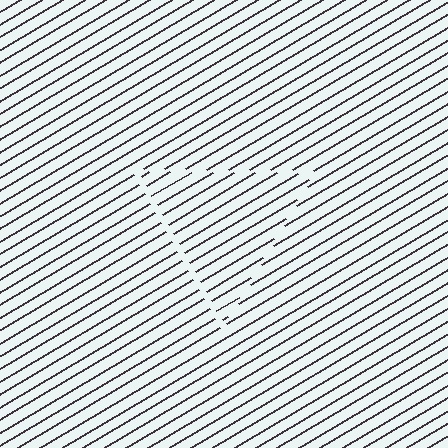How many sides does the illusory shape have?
3 sides — the line-ends trace a triangle.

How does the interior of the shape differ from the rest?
The interior of the shape contains the same grating, shifted by half a period — the contour is defined by the phase discontinuity where line-ends from the inner and outer gratings abut.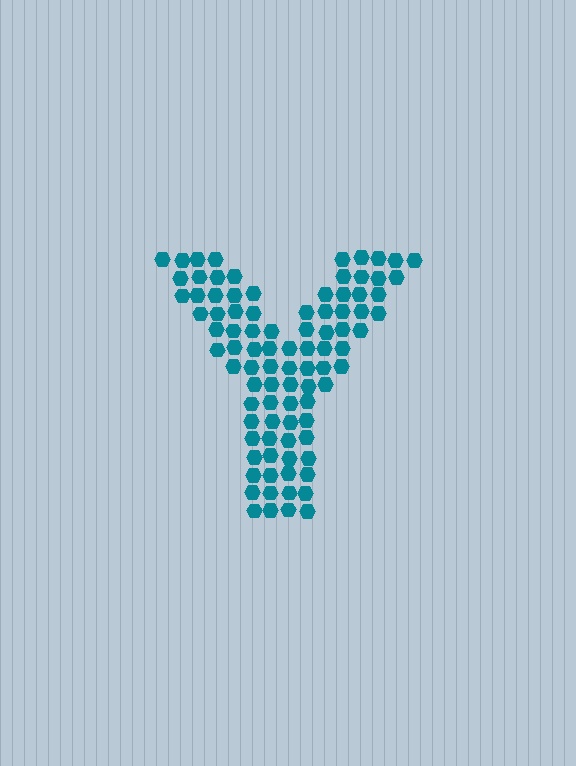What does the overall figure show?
The overall figure shows the letter Y.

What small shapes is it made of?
It is made of small hexagons.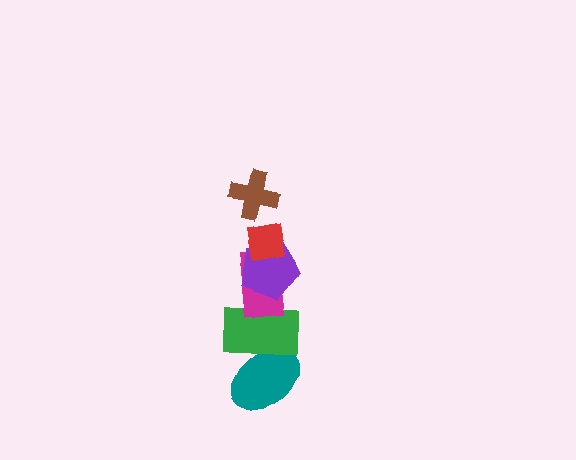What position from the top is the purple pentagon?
The purple pentagon is 3rd from the top.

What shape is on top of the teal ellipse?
The green rectangle is on top of the teal ellipse.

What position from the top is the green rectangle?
The green rectangle is 5th from the top.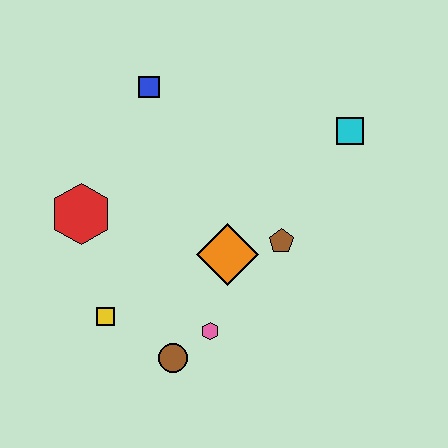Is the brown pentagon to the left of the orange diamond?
No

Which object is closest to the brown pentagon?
The orange diamond is closest to the brown pentagon.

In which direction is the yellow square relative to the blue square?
The yellow square is below the blue square.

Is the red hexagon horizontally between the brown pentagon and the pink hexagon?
No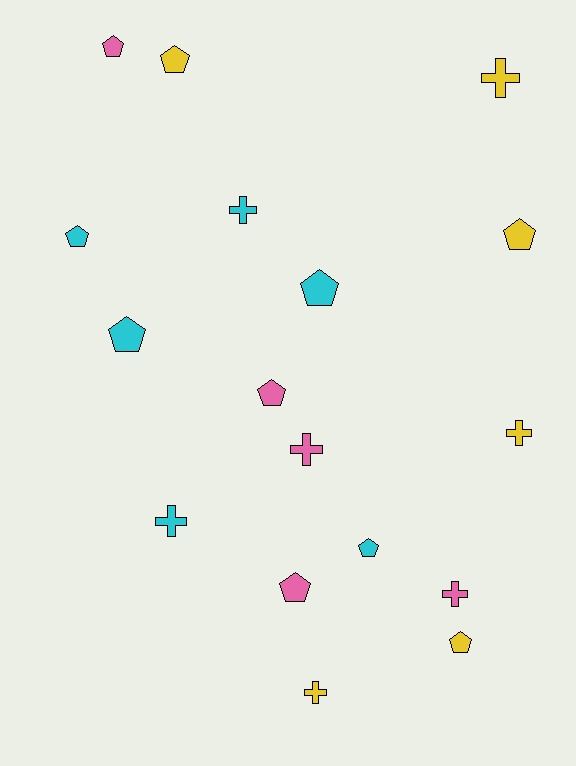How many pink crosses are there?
There are 2 pink crosses.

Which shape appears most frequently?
Pentagon, with 10 objects.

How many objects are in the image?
There are 17 objects.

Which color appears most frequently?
Cyan, with 6 objects.